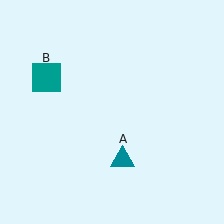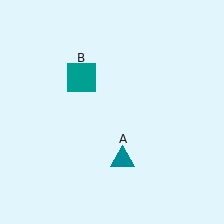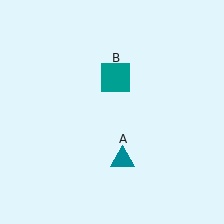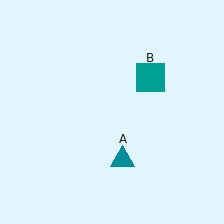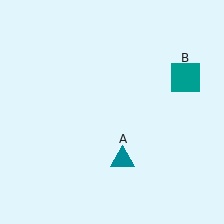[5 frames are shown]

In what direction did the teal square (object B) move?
The teal square (object B) moved right.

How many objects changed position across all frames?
1 object changed position: teal square (object B).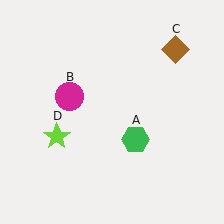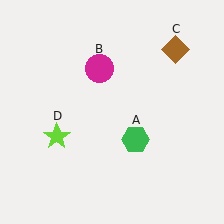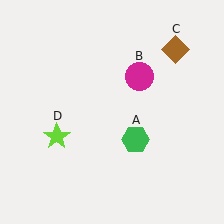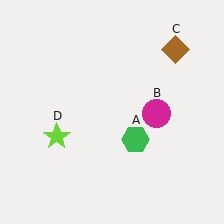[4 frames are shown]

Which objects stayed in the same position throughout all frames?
Green hexagon (object A) and brown diamond (object C) and lime star (object D) remained stationary.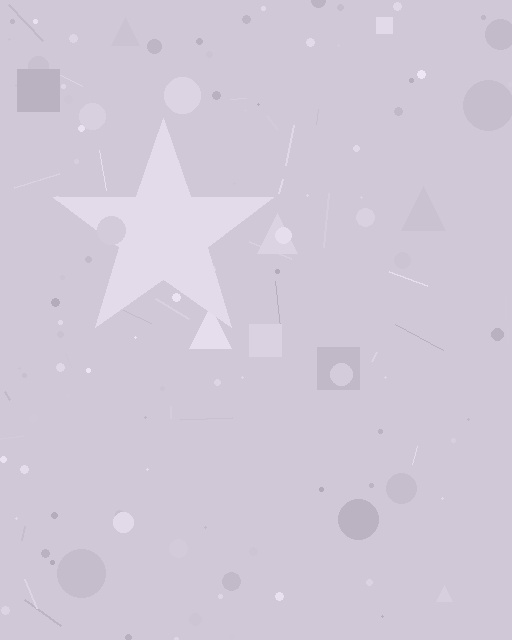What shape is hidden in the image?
A star is hidden in the image.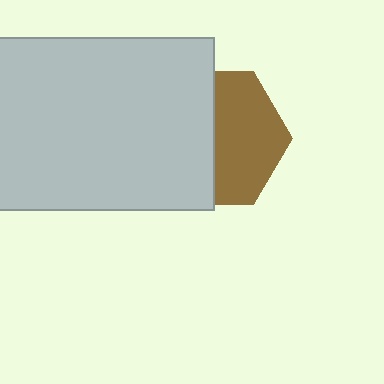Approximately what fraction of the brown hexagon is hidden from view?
Roughly 50% of the brown hexagon is hidden behind the light gray rectangle.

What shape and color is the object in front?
The object in front is a light gray rectangle.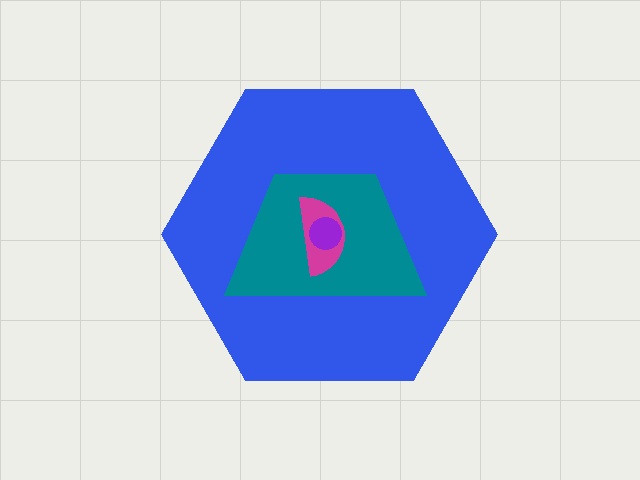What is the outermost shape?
The blue hexagon.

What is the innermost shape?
The purple circle.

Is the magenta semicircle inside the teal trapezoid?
Yes.